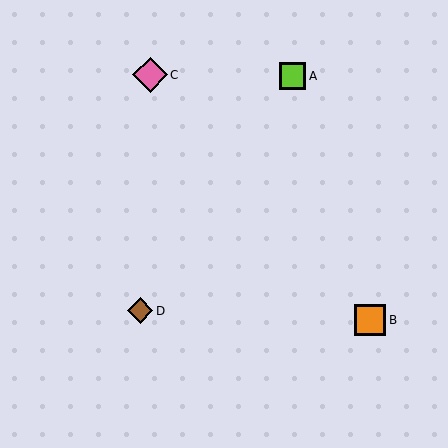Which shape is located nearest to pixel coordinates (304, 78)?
The lime square (labeled A) at (292, 76) is nearest to that location.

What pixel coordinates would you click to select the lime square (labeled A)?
Click at (292, 76) to select the lime square A.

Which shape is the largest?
The pink diamond (labeled C) is the largest.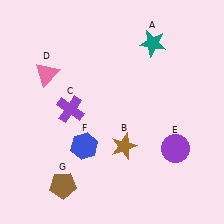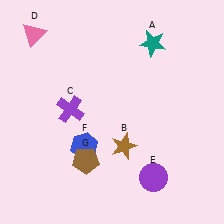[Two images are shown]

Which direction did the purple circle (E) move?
The purple circle (E) moved down.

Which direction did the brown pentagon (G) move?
The brown pentagon (G) moved up.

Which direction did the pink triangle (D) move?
The pink triangle (D) moved up.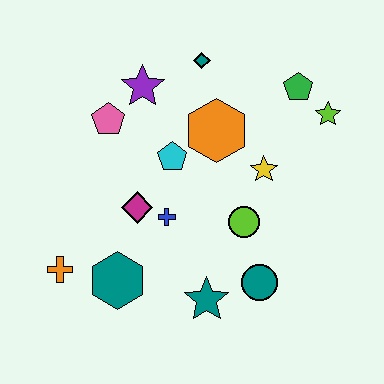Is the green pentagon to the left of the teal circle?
No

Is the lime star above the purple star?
No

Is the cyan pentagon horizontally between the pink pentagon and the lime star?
Yes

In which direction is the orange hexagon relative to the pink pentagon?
The orange hexagon is to the right of the pink pentagon.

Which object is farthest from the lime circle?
The orange cross is farthest from the lime circle.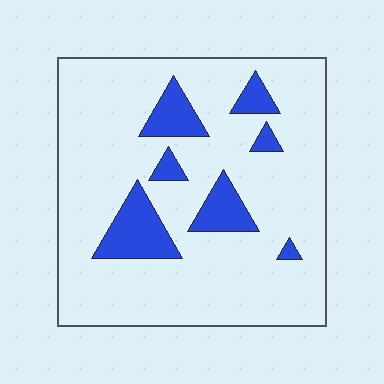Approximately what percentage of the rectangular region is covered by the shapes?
Approximately 15%.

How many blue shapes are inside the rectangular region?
7.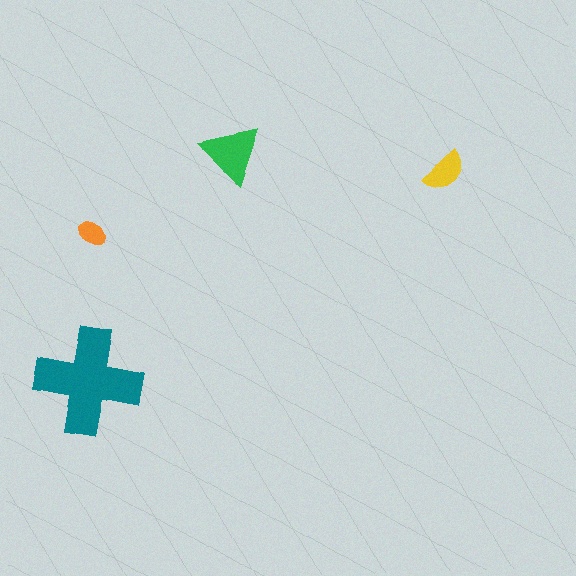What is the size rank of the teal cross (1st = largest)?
1st.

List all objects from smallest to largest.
The orange ellipse, the yellow semicircle, the green triangle, the teal cross.